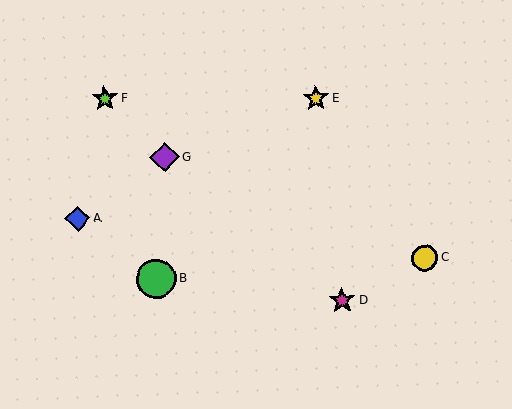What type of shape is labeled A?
Shape A is a blue diamond.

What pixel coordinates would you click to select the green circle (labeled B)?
Click at (156, 279) to select the green circle B.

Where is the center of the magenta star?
The center of the magenta star is at (342, 300).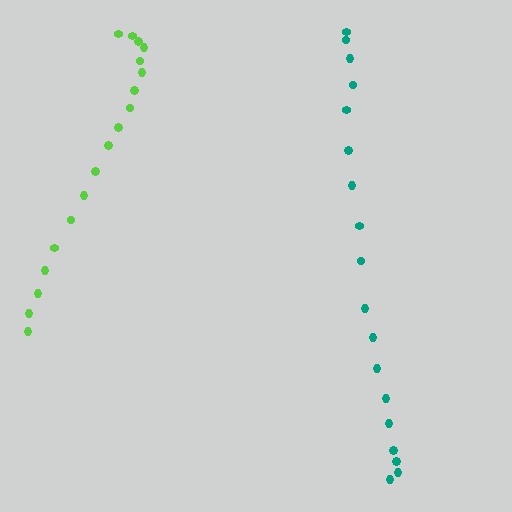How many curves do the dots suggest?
There are 2 distinct paths.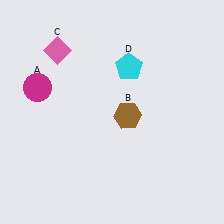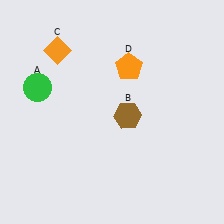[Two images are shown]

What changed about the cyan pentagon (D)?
In Image 1, D is cyan. In Image 2, it changed to orange.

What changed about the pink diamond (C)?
In Image 1, C is pink. In Image 2, it changed to orange.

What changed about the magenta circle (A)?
In Image 1, A is magenta. In Image 2, it changed to green.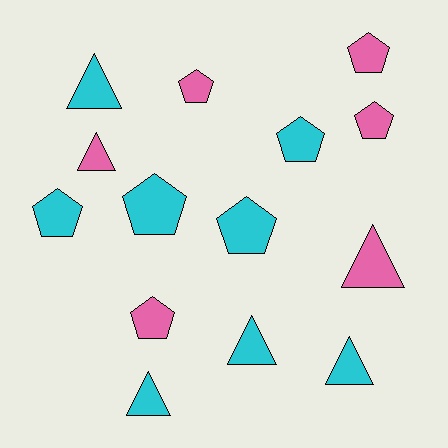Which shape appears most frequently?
Pentagon, with 8 objects.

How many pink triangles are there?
There are 2 pink triangles.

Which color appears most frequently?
Cyan, with 8 objects.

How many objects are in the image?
There are 14 objects.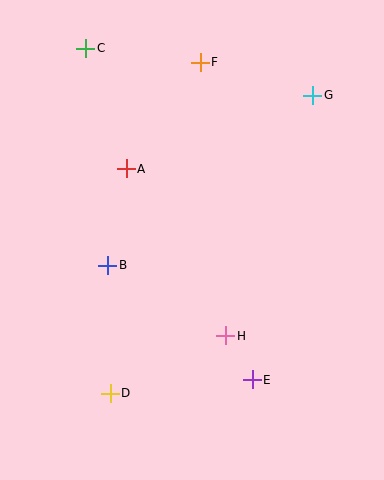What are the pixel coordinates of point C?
Point C is at (86, 48).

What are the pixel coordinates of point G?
Point G is at (313, 95).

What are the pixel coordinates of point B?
Point B is at (108, 265).